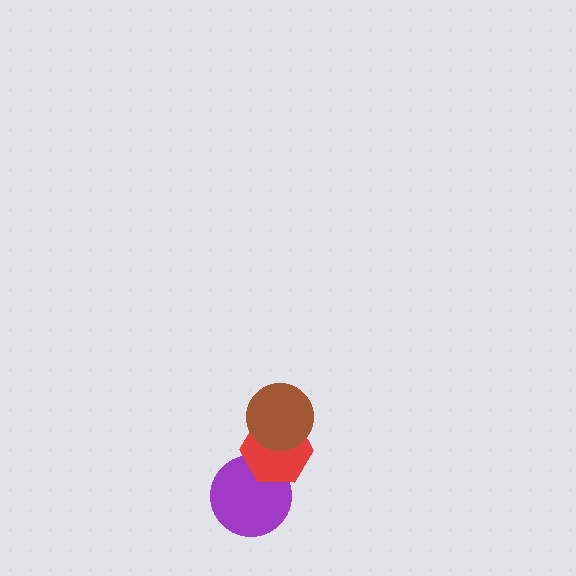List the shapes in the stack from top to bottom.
From top to bottom: the brown circle, the red hexagon, the purple circle.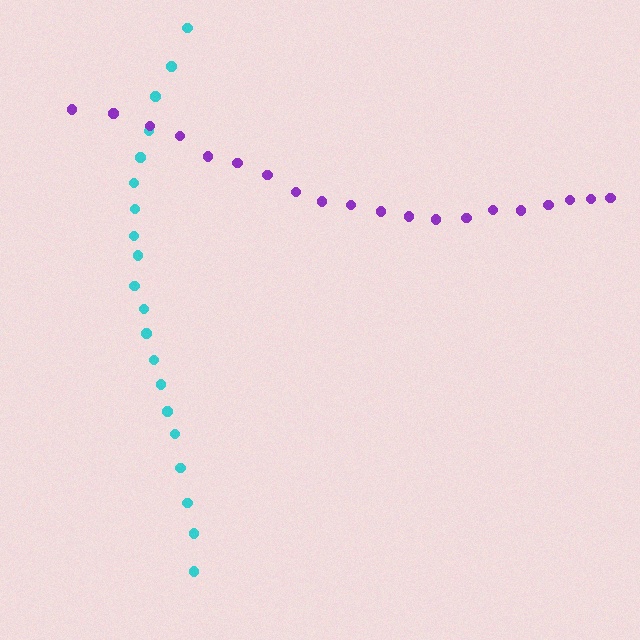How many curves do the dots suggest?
There are 2 distinct paths.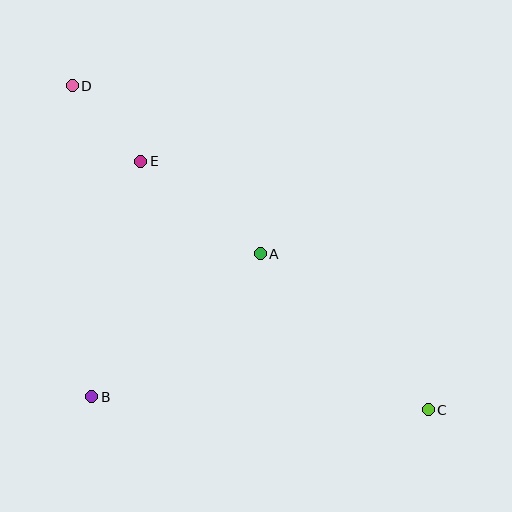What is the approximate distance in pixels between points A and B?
The distance between A and B is approximately 221 pixels.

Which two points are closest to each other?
Points D and E are closest to each other.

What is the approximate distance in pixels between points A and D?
The distance between A and D is approximately 252 pixels.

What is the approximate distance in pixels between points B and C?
The distance between B and C is approximately 336 pixels.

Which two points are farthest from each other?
Points C and D are farthest from each other.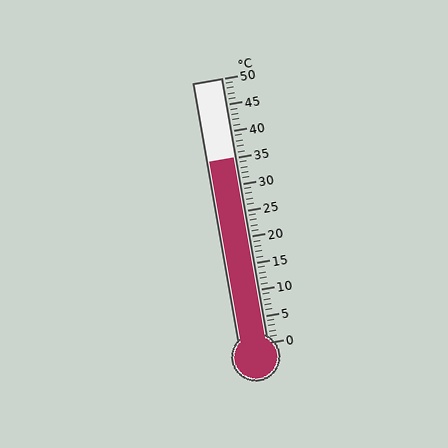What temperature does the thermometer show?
The thermometer shows approximately 35°C.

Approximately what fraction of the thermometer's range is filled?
The thermometer is filled to approximately 70% of its range.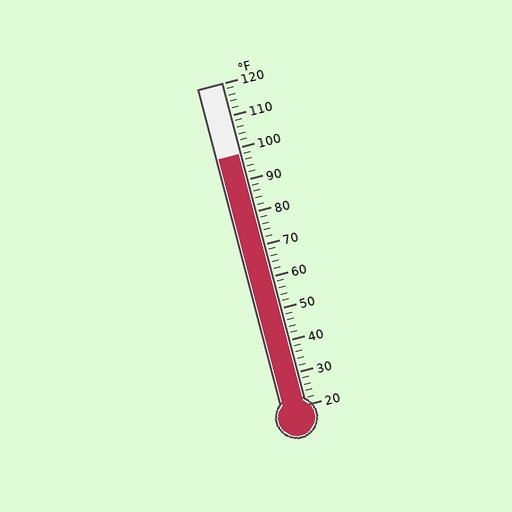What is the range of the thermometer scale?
The thermometer scale ranges from 20°F to 120°F.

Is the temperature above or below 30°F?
The temperature is above 30°F.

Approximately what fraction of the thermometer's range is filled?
The thermometer is filled to approximately 80% of its range.